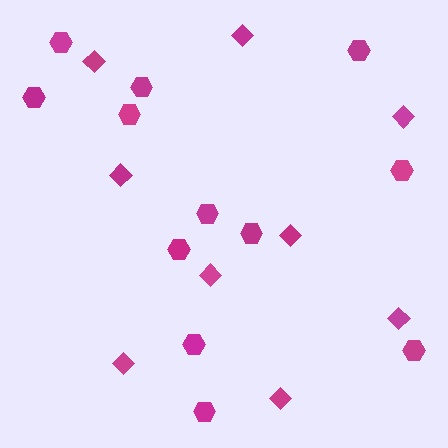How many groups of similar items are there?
There are 2 groups: one group of hexagons (12) and one group of diamonds (9).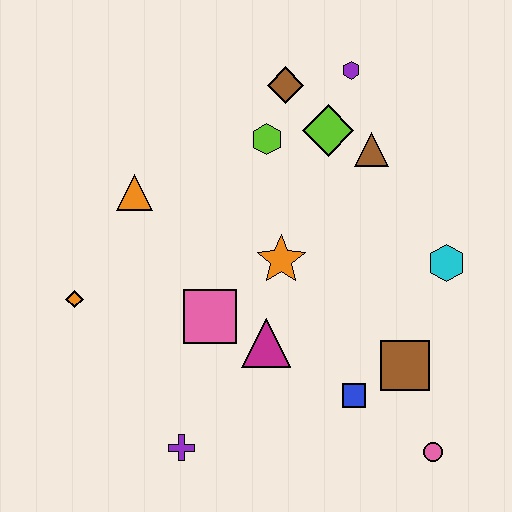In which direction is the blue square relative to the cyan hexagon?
The blue square is below the cyan hexagon.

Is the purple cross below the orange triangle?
Yes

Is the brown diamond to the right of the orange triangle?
Yes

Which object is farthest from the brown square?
The orange diamond is farthest from the brown square.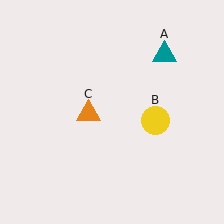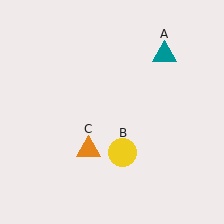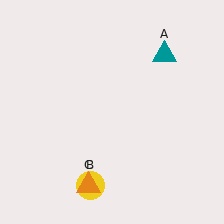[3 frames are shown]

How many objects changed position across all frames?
2 objects changed position: yellow circle (object B), orange triangle (object C).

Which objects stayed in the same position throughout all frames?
Teal triangle (object A) remained stationary.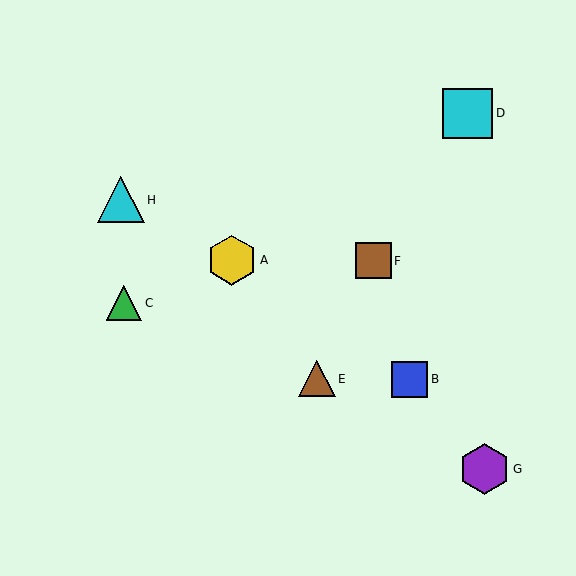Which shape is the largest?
The purple hexagon (labeled G) is the largest.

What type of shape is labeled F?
Shape F is a brown square.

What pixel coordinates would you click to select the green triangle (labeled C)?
Click at (124, 303) to select the green triangle C.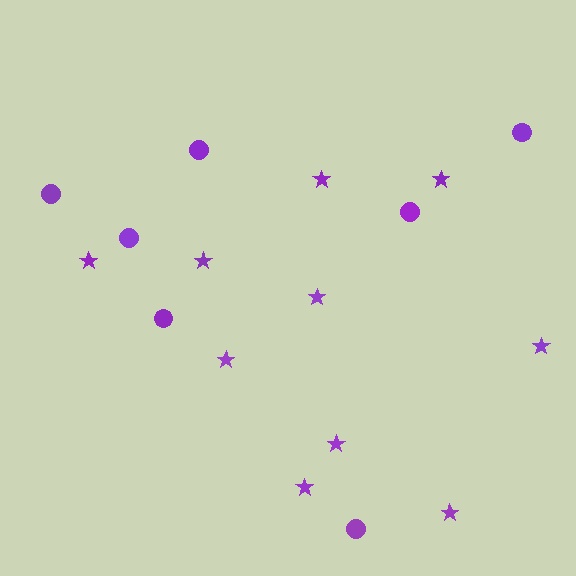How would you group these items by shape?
There are 2 groups: one group of circles (7) and one group of stars (10).